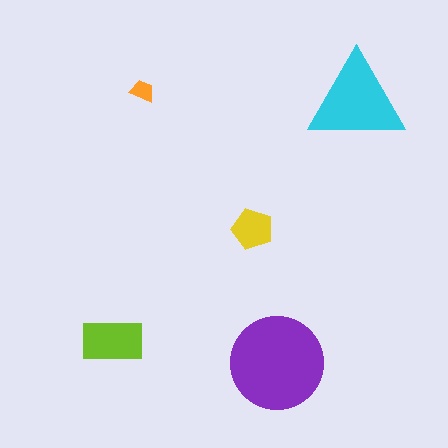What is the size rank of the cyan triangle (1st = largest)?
2nd.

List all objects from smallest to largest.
The orange trapezoid, the yellow pentagon, the lime rectangle, the cyan triangle, the purple circle.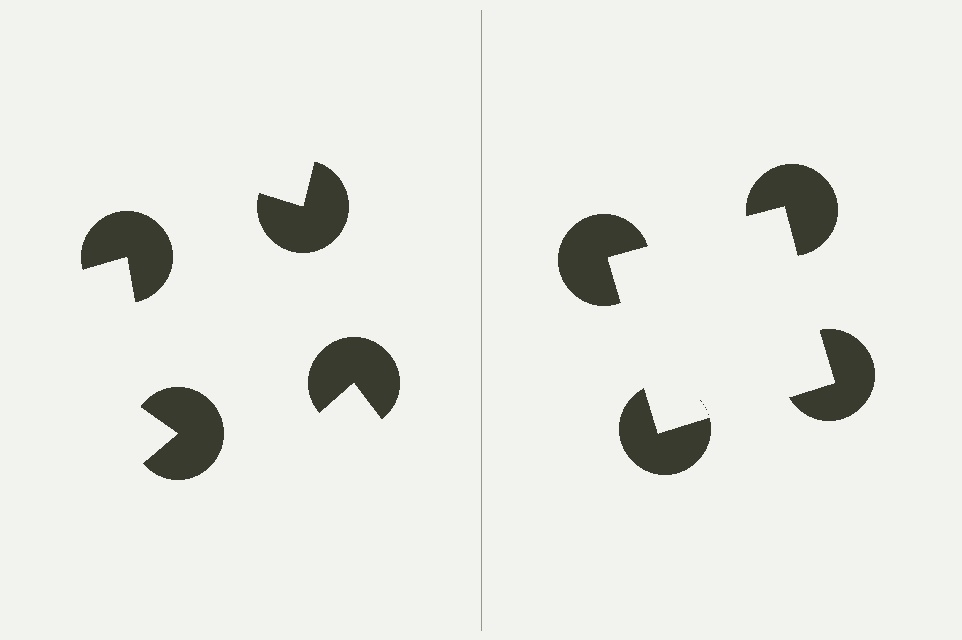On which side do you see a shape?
An illusory square appears on the right side. On the left side the wedge cuts are rotated, so no coherent shape forms.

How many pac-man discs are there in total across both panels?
8 — 4 on each side.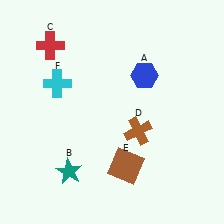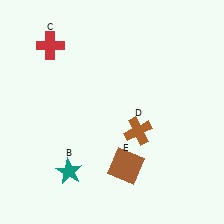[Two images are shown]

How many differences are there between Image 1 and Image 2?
There are 2 differences between the two images.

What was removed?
The blue hexagon (A), the cyan cross (F) were removed in Image 2.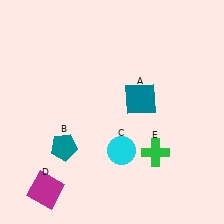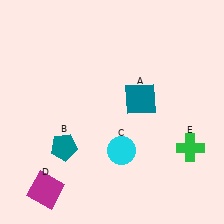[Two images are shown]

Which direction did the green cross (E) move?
The green cross (E) moved right.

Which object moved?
The green cross (E) moved right.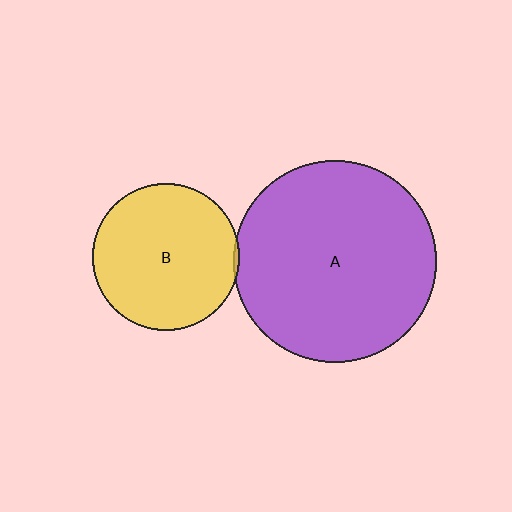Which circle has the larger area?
Circle A (purple).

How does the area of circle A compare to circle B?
Approximately 1.9 times.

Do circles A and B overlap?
Yes.